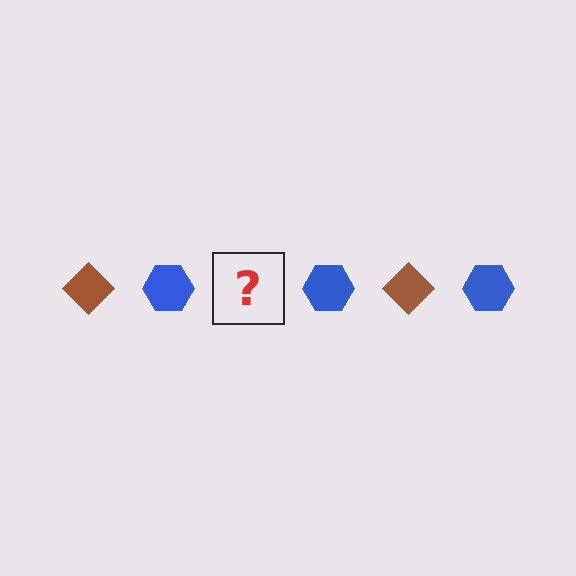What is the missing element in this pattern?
The missing element is a brown diamond.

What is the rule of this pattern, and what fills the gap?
The rule is that the pattern alternates between brown diamond and blue hexagon. The gap should be filled with a brown diamond.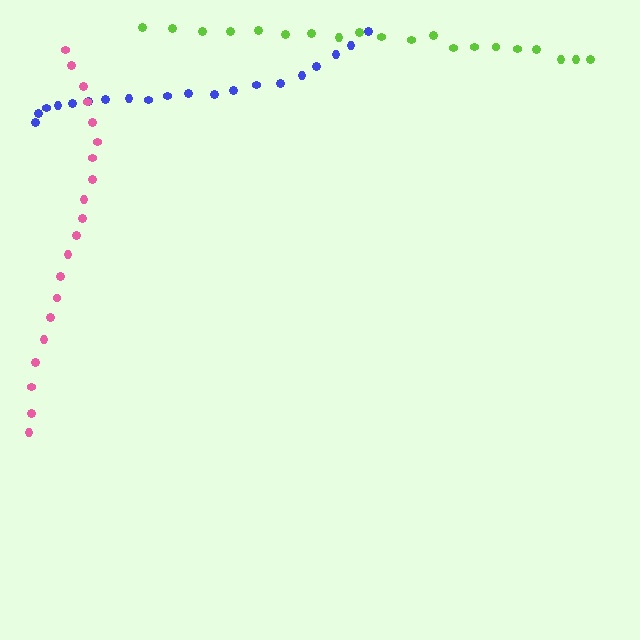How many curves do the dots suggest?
There are 3 distinct paths.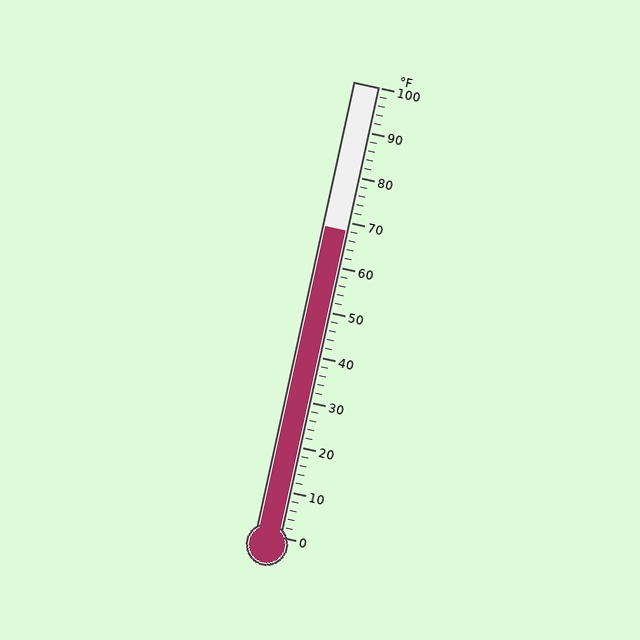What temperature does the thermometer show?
The thermometer shows approximately 68°F.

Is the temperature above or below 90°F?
The temperature is below 90°F.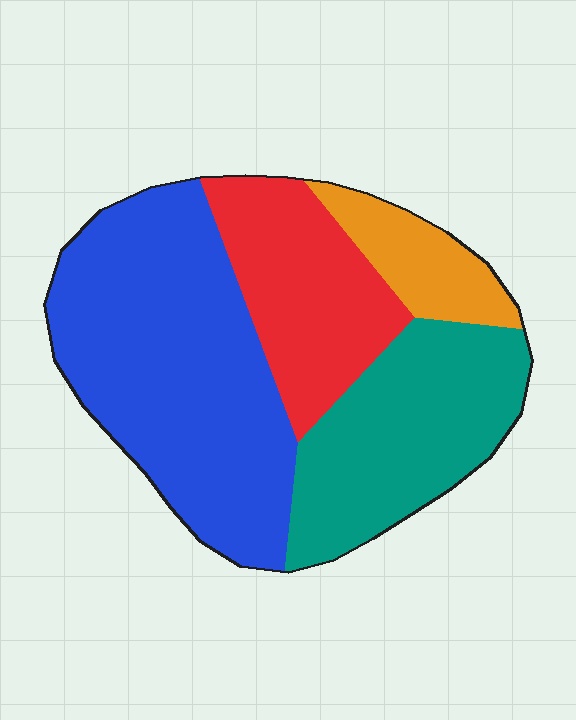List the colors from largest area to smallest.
From largest to smallest: blue, teal, red, orange.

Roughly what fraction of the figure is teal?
Teal takes up between a sixth and a third of the figure.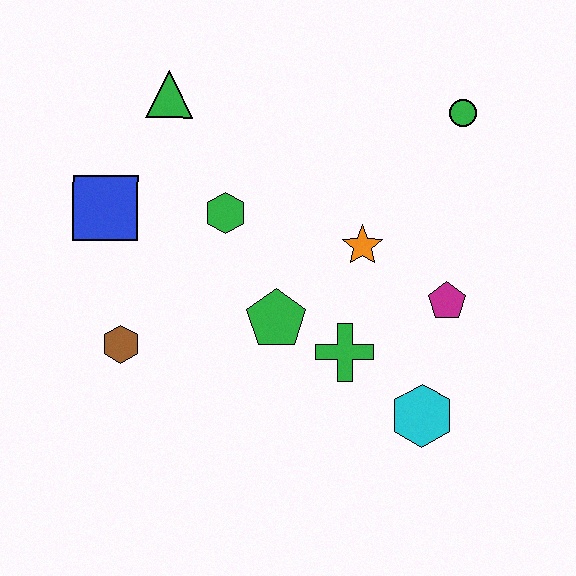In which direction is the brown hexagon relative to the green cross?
The brown hexagon is to the left of the green cross.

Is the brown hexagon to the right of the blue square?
Yes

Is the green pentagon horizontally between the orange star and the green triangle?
Yes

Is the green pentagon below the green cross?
No